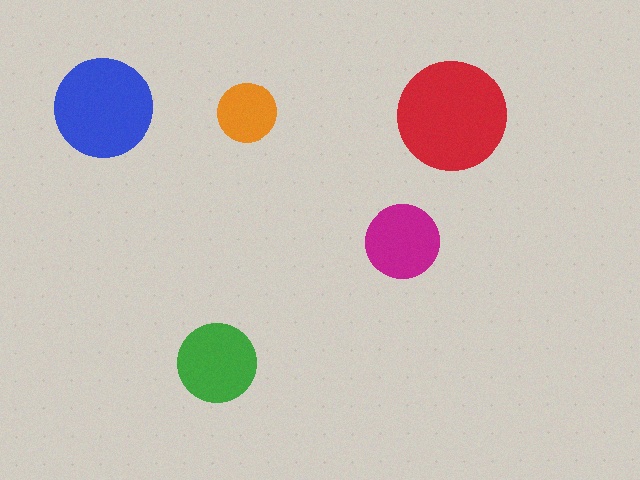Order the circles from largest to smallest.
the red one, the blue one, the green one, the magenta one, the orange one.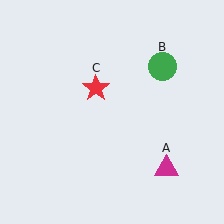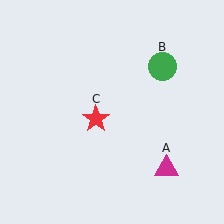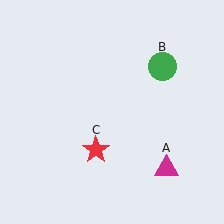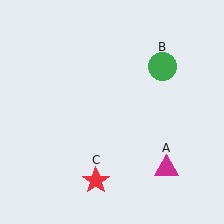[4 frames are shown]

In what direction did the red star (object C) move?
The red star (object C) moved down.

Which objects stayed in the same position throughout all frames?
Magenta triangle (object A) and green circle (object B) remained stationary.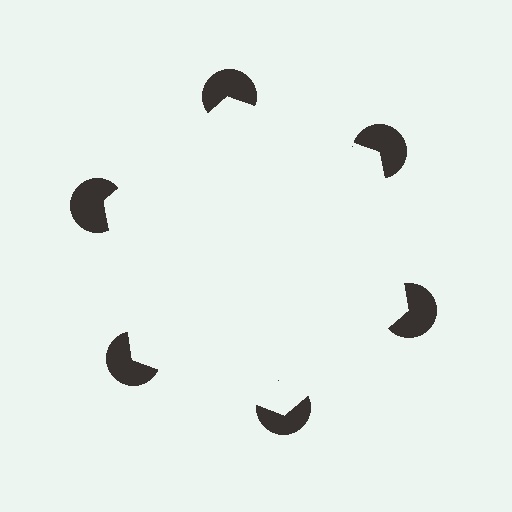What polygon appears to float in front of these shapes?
An illusory hexagon — its edges are inferred from the aligned wedge cuts in the pac-man discs, not physically drawn.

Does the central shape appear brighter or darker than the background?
It typically appears slightly brighter than the background, even though no actual brightness change is drawn.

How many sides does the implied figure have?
6 sides.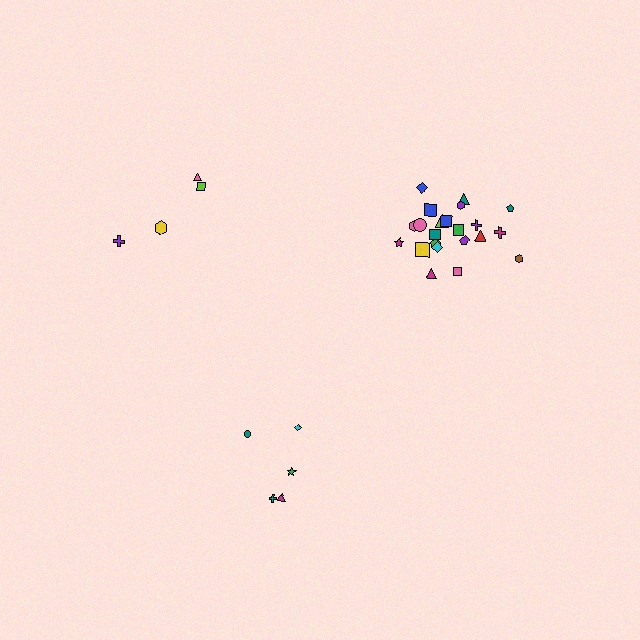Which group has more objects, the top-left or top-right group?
The top-right group.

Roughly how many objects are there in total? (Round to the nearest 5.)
Roughly 30 objects in total.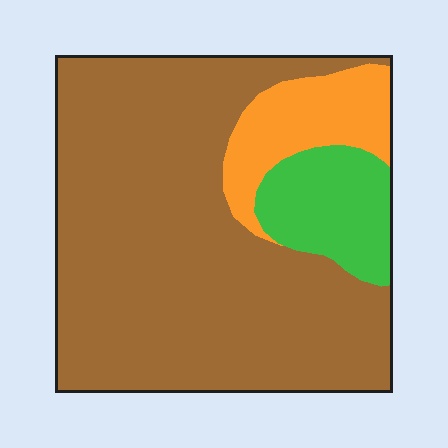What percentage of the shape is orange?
Orange covers 13% of the shape.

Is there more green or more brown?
Brown.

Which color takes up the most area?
Brown, at roughly 75%.